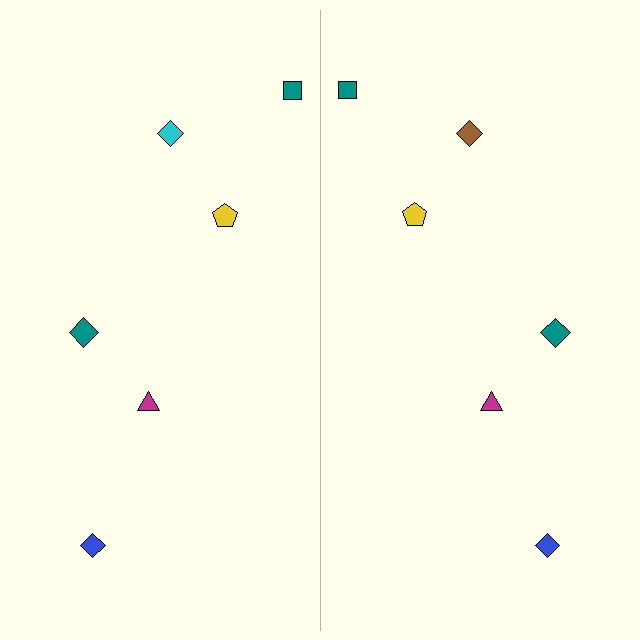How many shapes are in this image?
There are 12 shapes in this image.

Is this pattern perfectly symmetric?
No, the pattern is not perfectly symmetric. The brown diamond on the right side breaks the symmetry — its mirror counterpart is cyan.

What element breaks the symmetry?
The brown diamond on the right side breaks the symmetry — its mirror counterpart is cyan.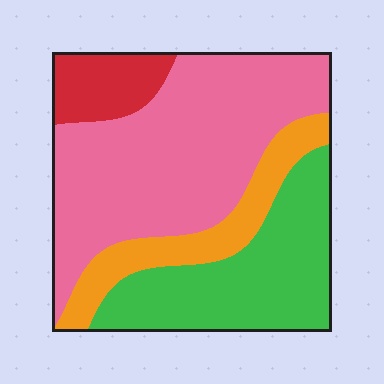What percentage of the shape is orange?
Orange covers about 15% of the shape.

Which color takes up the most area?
Pink, at roughly 45%.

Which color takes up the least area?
Red, at roughly 10%.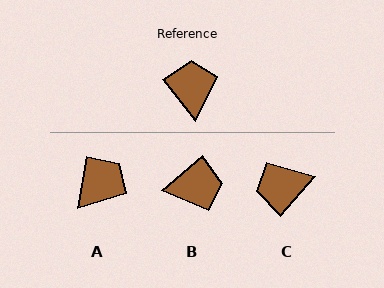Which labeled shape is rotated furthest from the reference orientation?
C, about 101 degrees away.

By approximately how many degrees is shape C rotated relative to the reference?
Approximately 101 degrees counter-clockwise.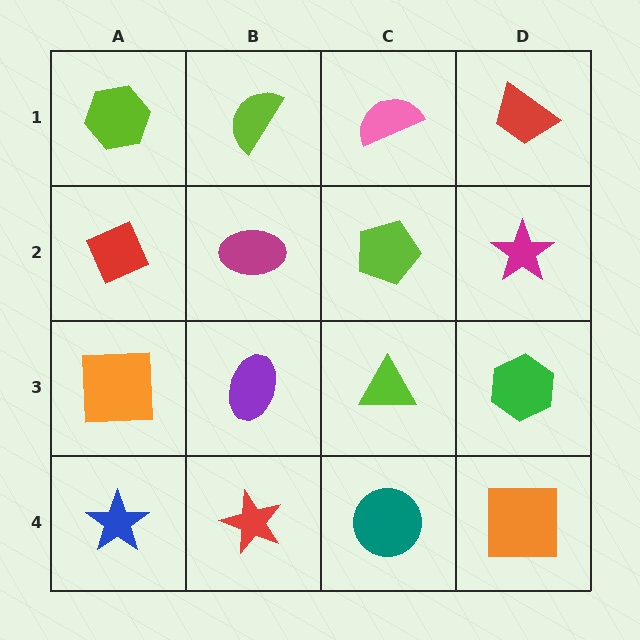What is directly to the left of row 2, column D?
A lime pentagon.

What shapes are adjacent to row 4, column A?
An orange square (row 3, column A), a red star (row 4, column B).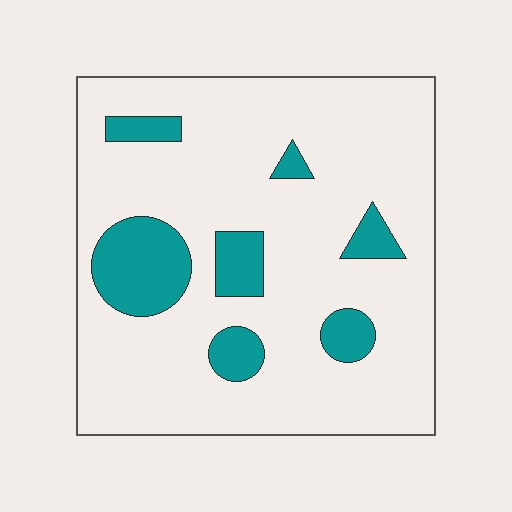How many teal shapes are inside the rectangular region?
7.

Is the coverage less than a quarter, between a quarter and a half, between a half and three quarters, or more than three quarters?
Less than a quarter.